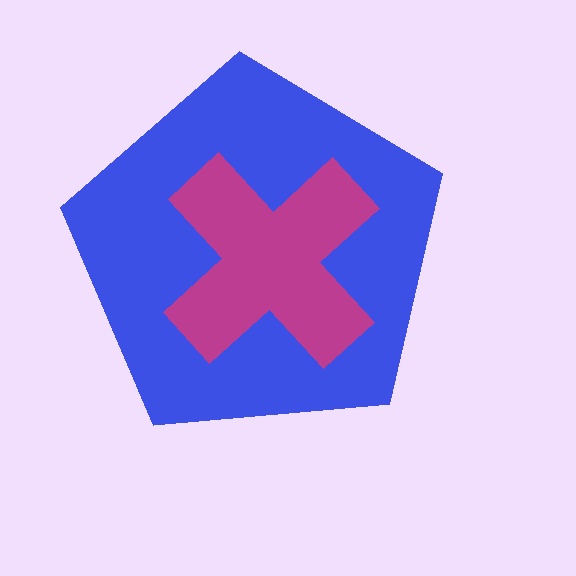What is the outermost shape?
The blue pentagon.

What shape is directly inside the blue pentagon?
The magenta cross.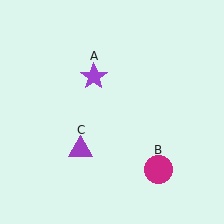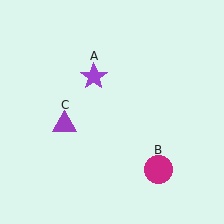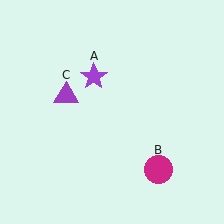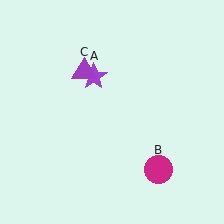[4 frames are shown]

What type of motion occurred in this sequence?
The purple triangle (object C) rotated clockwise around the center of the scene.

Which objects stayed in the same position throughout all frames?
Purple star (object A) and magenta circle (object B) remained stationary.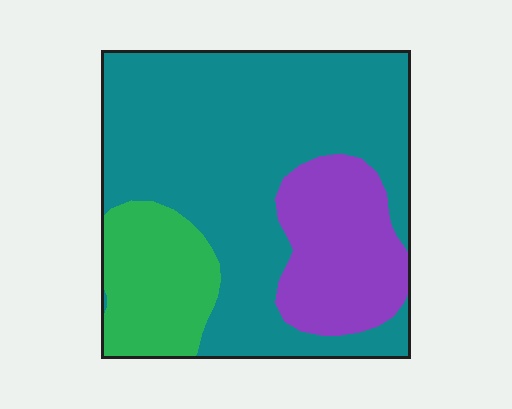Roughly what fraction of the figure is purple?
Purple takes up between a sixth and a third of the figure.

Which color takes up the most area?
Teal, at roughly 65%.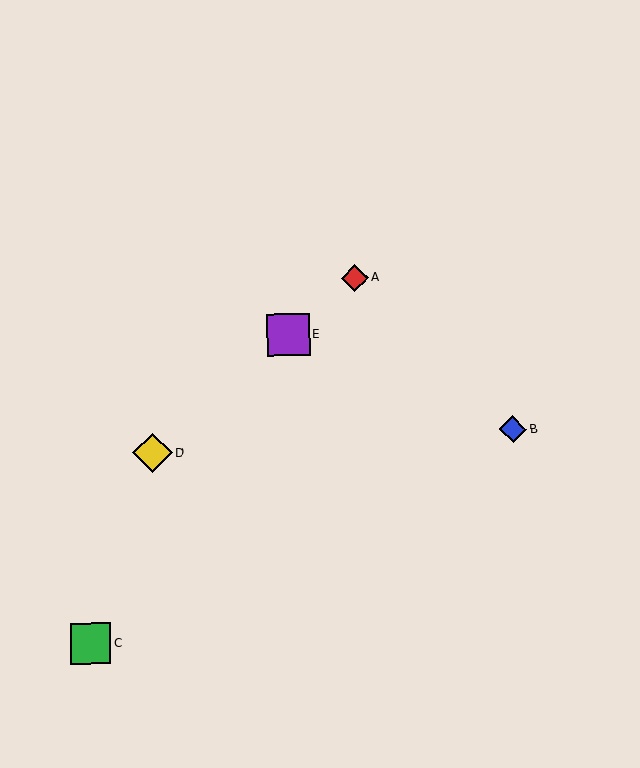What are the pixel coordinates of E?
Object E is at (289, 335).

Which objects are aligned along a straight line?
Objects A, D, E are aligned along a straight line.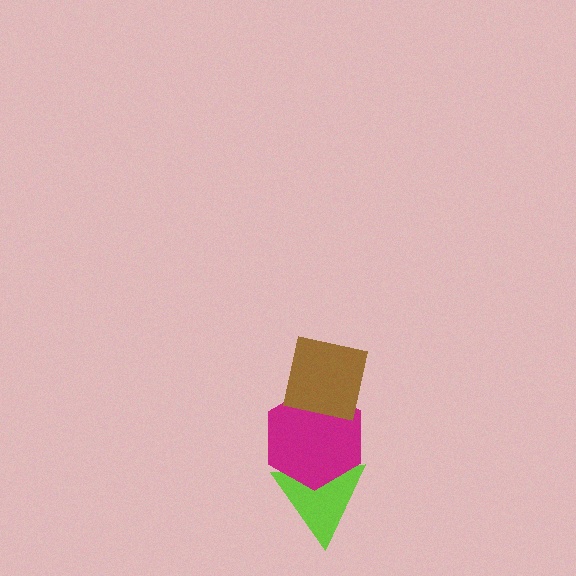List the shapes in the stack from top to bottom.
From top to bottom: the brown square, the magenta hexagon, the lime triangle.